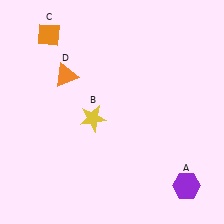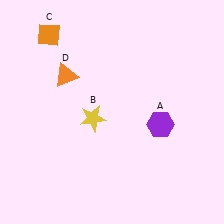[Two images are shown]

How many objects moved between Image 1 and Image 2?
1 object moved between the two images.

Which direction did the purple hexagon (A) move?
The purple hexagon (A) moved up.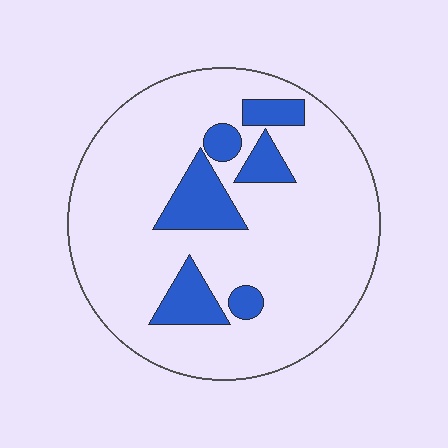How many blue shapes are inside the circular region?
6.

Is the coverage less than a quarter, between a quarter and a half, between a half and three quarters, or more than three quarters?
Less than a quarter.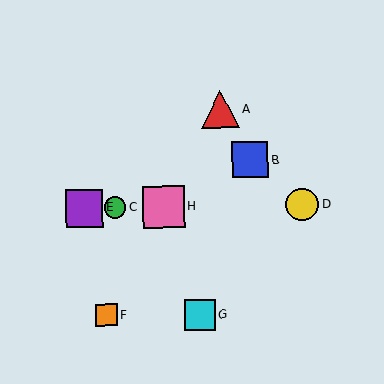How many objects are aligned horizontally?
4 objects (C, D, E, H) are aligned horizontally.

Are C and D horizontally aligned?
Yes, both are at y≈208.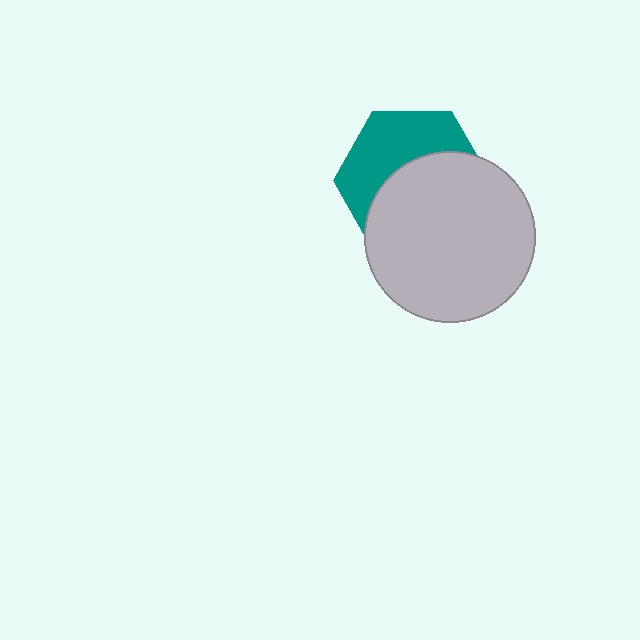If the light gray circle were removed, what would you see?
You would see the complete teal hexagon.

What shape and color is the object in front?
The object in front is a light gray circle.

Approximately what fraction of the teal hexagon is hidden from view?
Roughly 56% of the teal hexagon is hidden behind the light gray circle.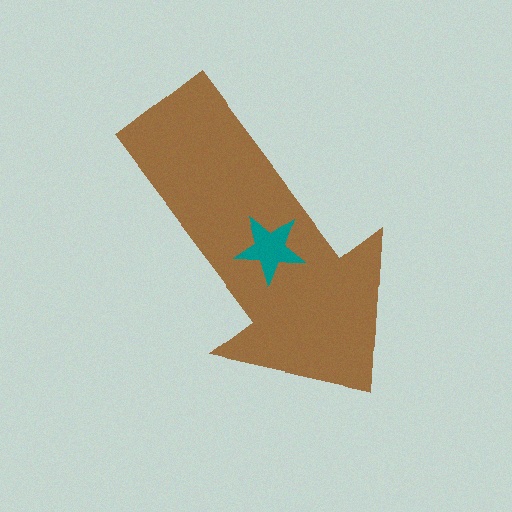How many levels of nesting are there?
2.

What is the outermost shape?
The brown arrow.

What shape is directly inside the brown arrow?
The teal star.